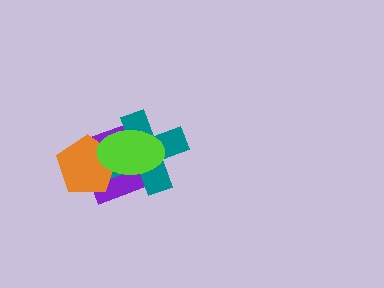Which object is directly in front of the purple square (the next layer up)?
The teal cross is directly in front of the purple square.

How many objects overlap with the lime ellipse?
3 objects overlap with the lime ellipse.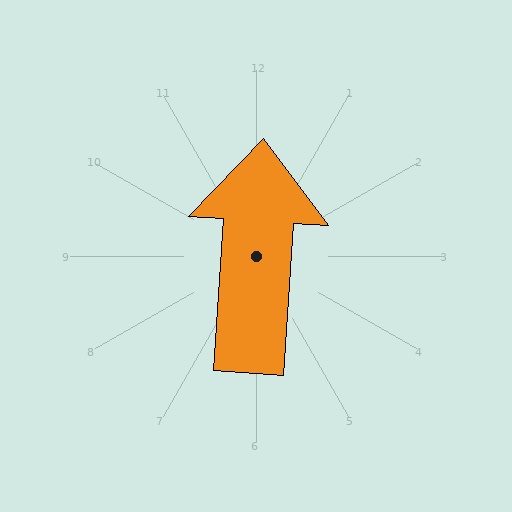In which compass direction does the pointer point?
North.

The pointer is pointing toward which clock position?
Roughly 12 o'clock.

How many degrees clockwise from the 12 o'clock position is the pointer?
Approximately 4 degrees.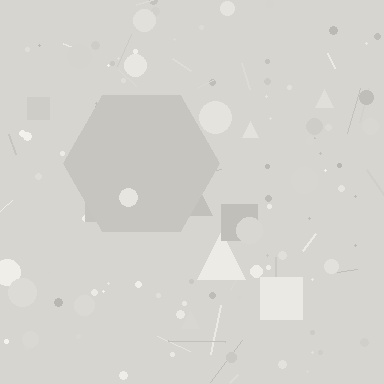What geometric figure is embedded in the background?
A hexagon is embedded in the background.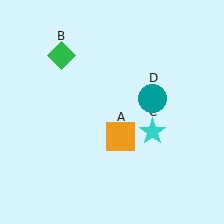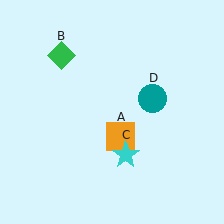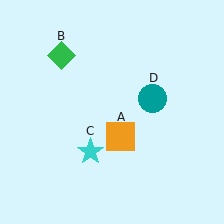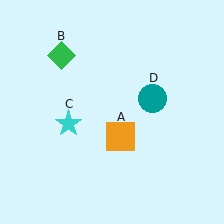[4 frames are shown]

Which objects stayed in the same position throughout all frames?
Orange square (object A) and green diamond (object B) and teal circle (object D) remained stationary.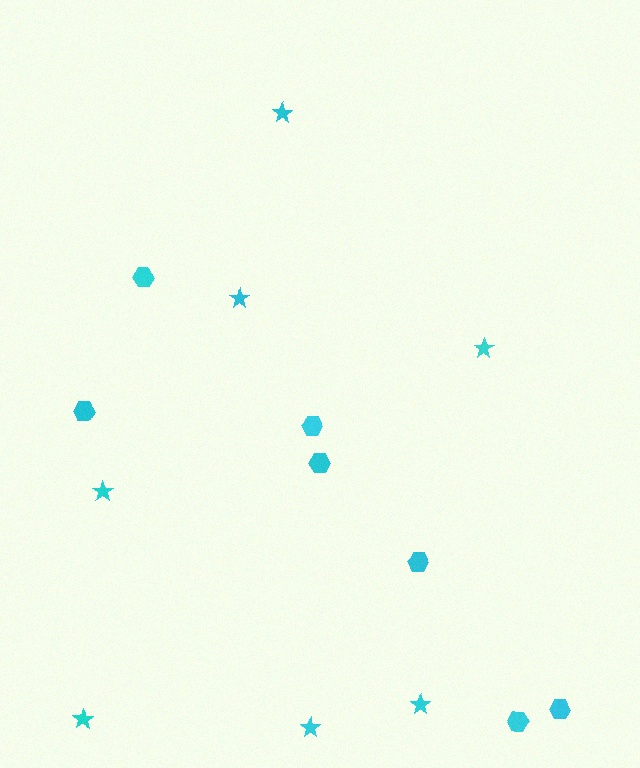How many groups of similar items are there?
There are 2 groups: one group of hexagons (7) and one group of stars (7).